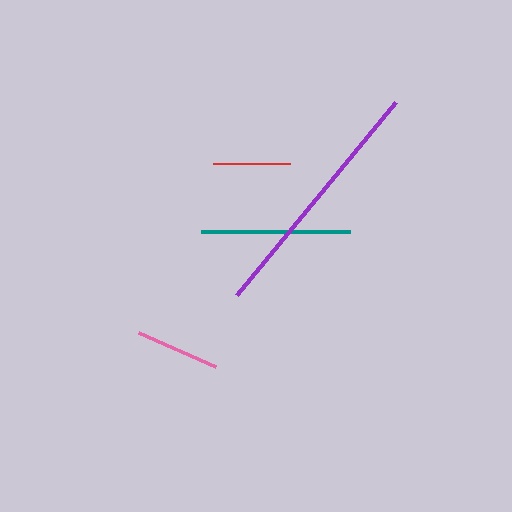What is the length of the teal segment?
The teal segment is approximately 149 pixels long.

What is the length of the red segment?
The red segment is approximately 77 pixels long.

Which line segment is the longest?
The purple line is the longest at approximately 250 pixels.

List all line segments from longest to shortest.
From longest to shortest: purple, teal, pink, red.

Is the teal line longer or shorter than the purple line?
The purple line is longer than the teal line.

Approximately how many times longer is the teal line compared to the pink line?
The teal line is approximately 1.8 times the length of the pink line.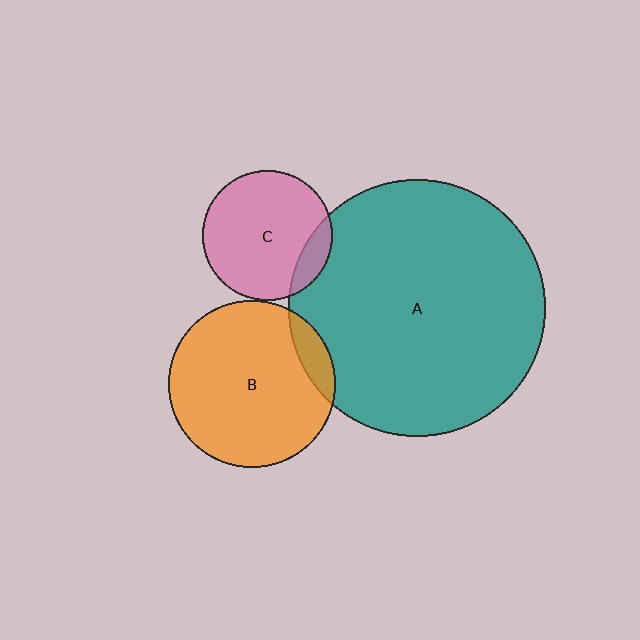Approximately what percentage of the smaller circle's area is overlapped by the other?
Approximately 10%.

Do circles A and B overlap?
Yes.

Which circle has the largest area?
Circle A (teal).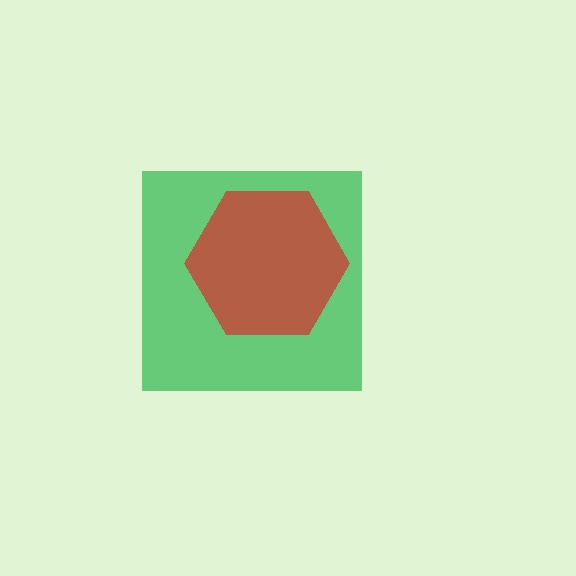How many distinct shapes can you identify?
There are 2 distinct shapes: a green square, a red hexagon.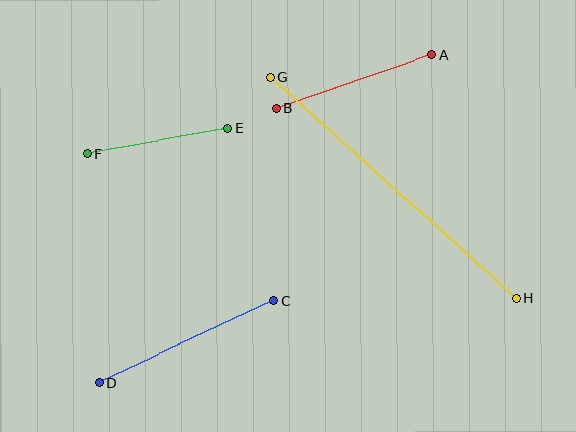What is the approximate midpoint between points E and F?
The midpoint is at approximately (157, 141) pixels.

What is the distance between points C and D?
The distance is approximately 193 pixels.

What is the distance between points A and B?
The distance is approximately 165 pixels.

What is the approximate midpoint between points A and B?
The midpoint is at approximately (354, 82) pixels.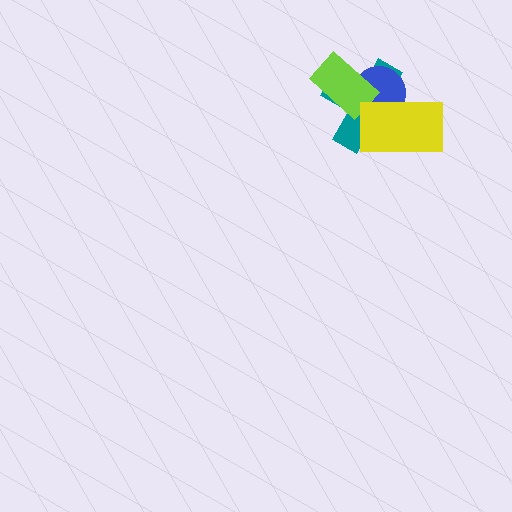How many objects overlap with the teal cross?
3 objects overlap with the teal cross.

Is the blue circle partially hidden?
Yes, it is partially covered by another shape.